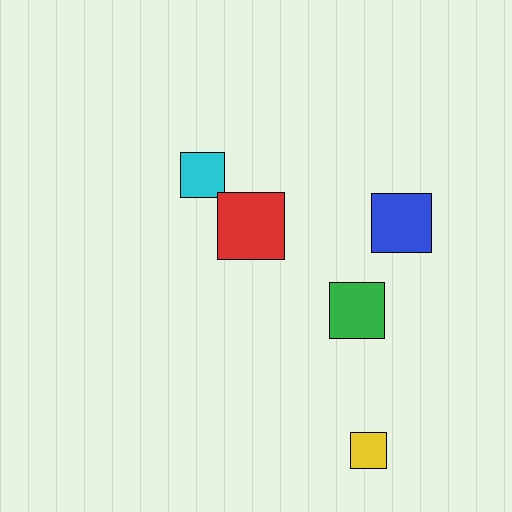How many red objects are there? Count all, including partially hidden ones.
There is 1 red object.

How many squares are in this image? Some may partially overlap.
There are 5 squares.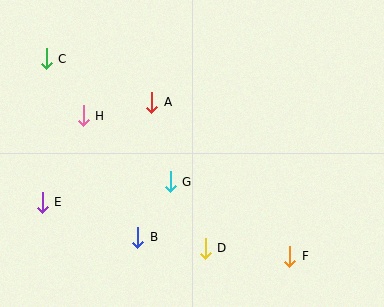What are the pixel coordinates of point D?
Point D is at (205, 248).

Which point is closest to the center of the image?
Point G at (170, 182) is closest to the center.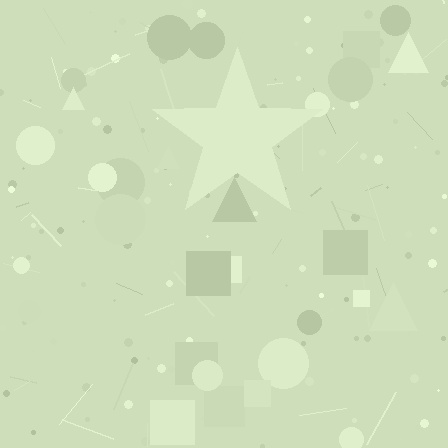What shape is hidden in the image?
A star is hidden in the image.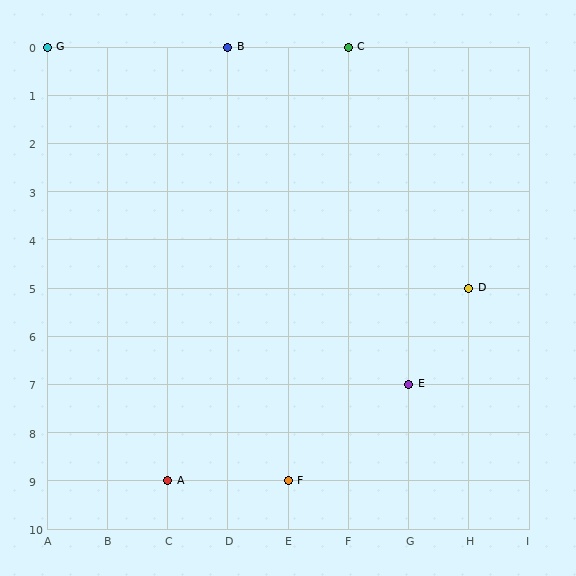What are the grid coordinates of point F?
Point F is at grid coordinates (E, 9).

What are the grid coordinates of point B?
Point B is at grid coordinates (D, 0).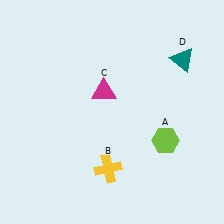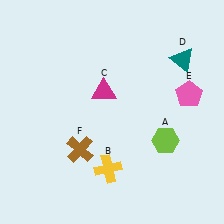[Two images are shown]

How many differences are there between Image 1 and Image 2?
There are 2 differences between the two images.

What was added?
A pink pentagon (E), a brown cross (F) were added in Image 2.